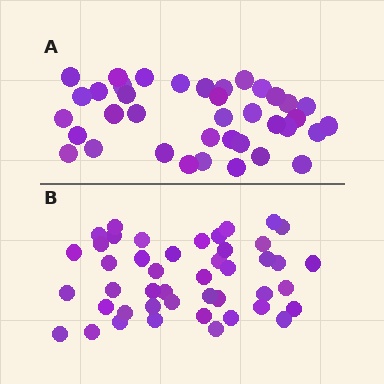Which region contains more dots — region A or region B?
Region B (the bottom region) has more dots.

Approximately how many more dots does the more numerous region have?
Region B has roughly 8 or so more dots than region A.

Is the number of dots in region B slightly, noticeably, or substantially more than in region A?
Region B has only slightly more — the two regions are fairly close. The ratio is roughly 1.2 to 1.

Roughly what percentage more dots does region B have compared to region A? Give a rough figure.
About 20% more.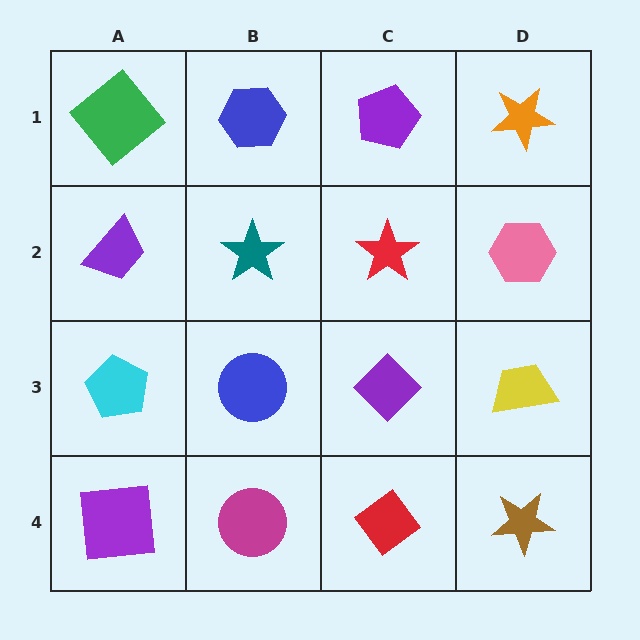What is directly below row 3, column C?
A red diamond.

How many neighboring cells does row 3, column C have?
4.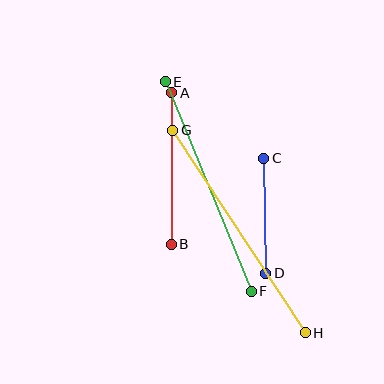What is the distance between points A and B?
The distance is approximately 152 pixels.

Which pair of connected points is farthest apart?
Points G and H are farthest apart.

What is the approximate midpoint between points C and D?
The midpoint is at approximately (265, 216) pixels.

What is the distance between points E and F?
The distance is approximately 227 pixels.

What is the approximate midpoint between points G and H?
The midpoint is at approximately (239, 231) pixels.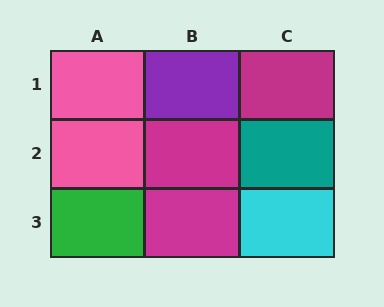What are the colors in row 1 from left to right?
Pink, purple, magenta.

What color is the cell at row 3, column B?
Magenta.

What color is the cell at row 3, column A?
Green.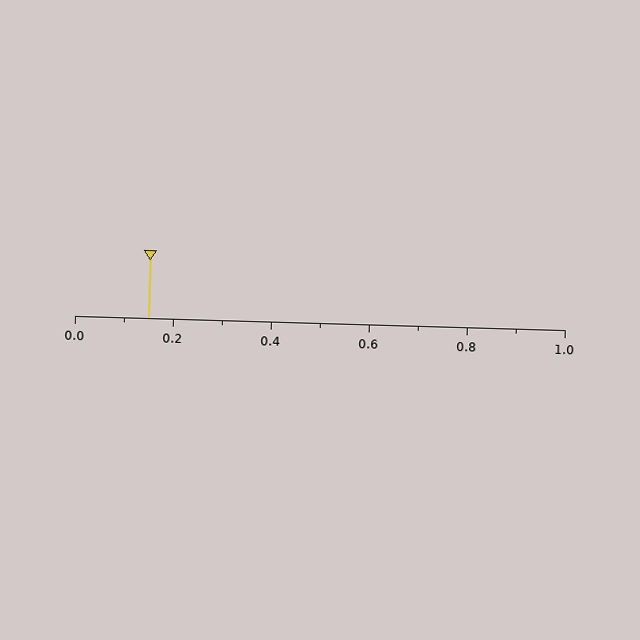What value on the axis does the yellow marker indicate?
The marker indicates approximately 0.15.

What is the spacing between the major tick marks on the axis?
The major ticks are spaced 0.2 apart.